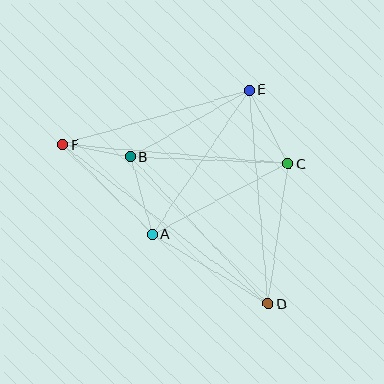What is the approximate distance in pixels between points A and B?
The distance between A and B is approximately 80 pixels.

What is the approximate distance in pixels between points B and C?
The distance between B and C is approximately 158 pixels.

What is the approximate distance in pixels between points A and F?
The distance between A and F is approximately 127 pixels.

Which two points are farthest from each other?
Points D and F are farthest from each other.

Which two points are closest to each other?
Points B and F are closest to each other.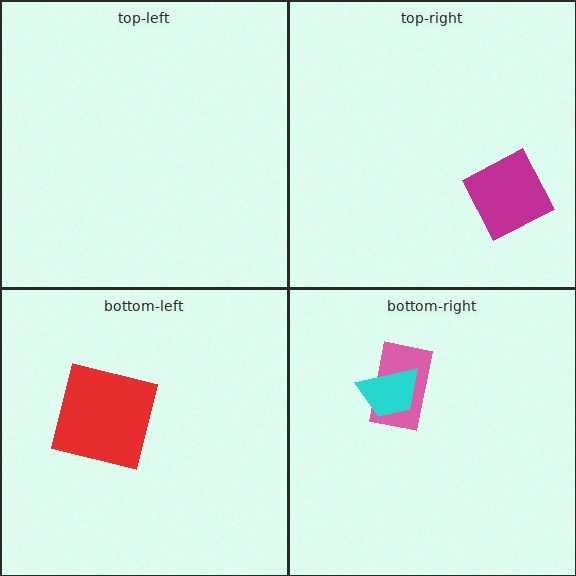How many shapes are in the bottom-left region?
1.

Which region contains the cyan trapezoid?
The bottom-right region.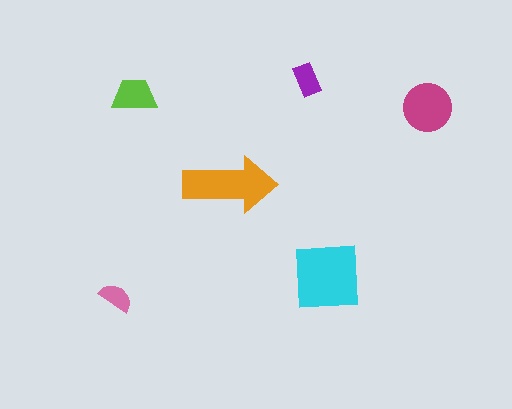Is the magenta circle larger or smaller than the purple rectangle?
Larger.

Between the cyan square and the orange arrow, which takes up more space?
The cyan square.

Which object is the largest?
The cyan square.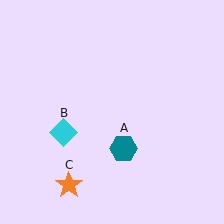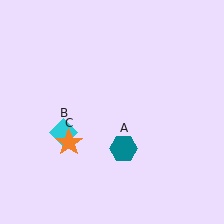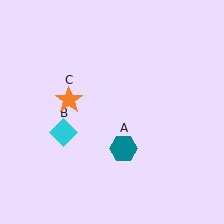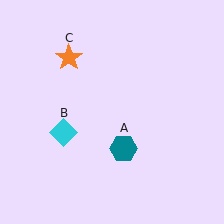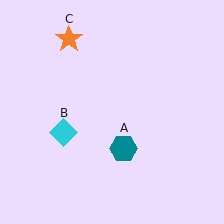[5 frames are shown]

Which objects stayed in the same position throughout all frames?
Teal hexagon (object A) and cyan diamond (object B) remained stationary.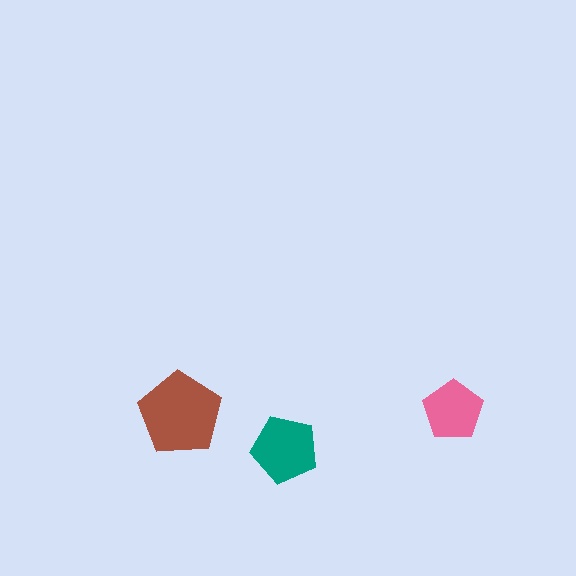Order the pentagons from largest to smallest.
the brown one, the teal one, the pink one.